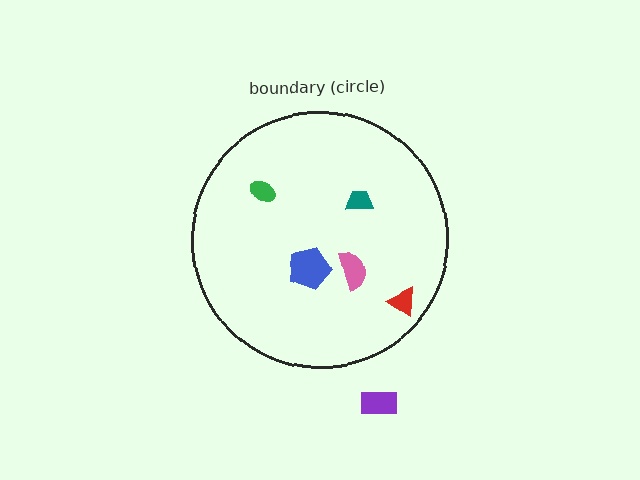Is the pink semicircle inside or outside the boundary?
Inside.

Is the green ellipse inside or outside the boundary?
Inside.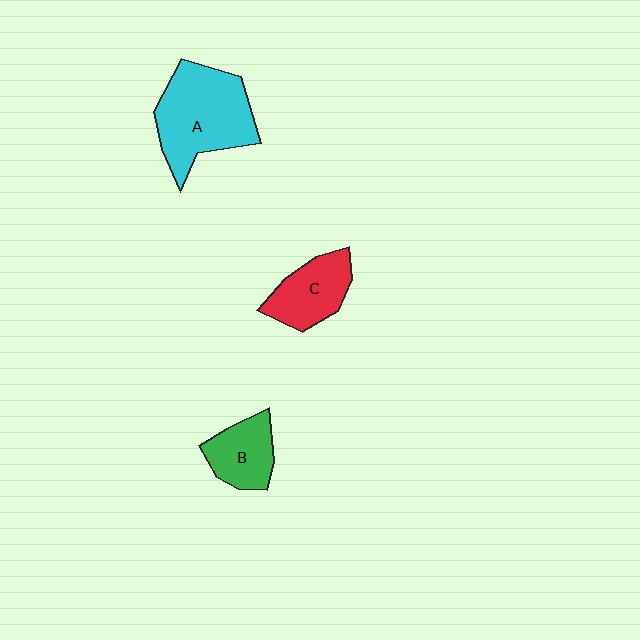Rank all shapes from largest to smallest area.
From largest to smallest: A (cyan), C (red), B (green).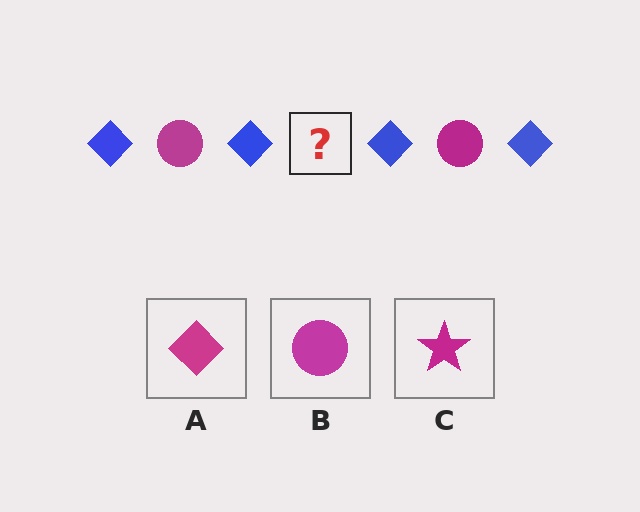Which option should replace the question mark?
Option B.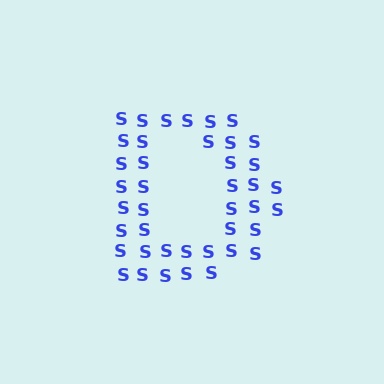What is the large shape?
The large shape is the letter D.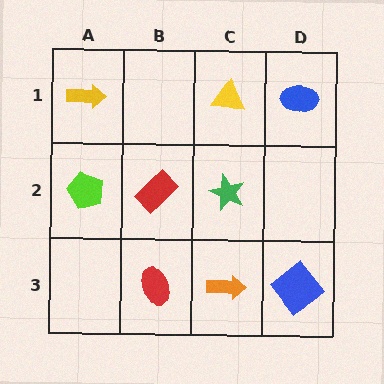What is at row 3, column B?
A red ellipse.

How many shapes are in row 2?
3 shapes.